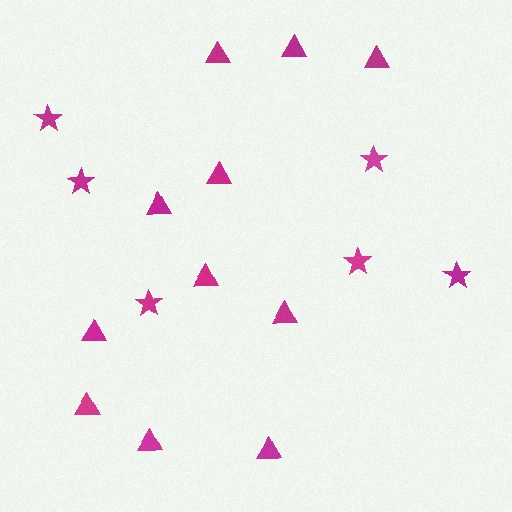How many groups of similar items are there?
There are 2 groups: one group of triangles (11) and one group of stars (6).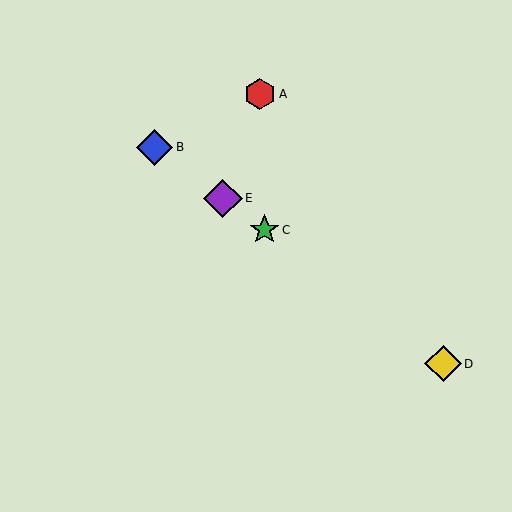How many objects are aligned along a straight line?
4 objects (B, C, D, E) are aligned along a straight line.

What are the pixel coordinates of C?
Object C is at (264, 230).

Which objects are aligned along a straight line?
Objects B, C, D, E are aligned along a straight line.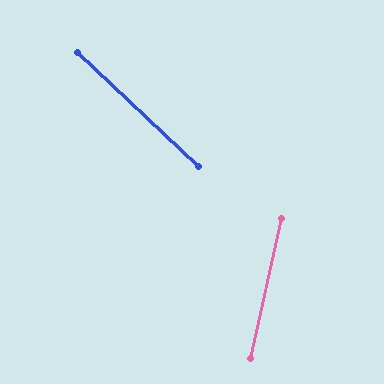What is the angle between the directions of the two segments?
Approximately 59 degrees.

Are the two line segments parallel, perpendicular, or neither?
Neither parallel nor perpendicular — they differ by about 59°.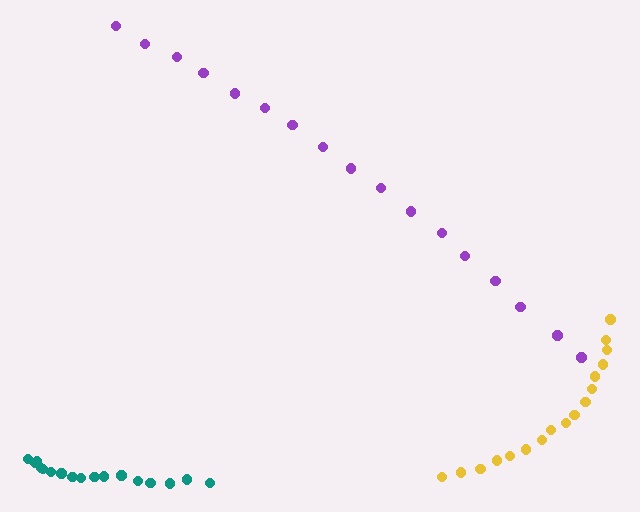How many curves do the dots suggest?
There are 3 distinct paths.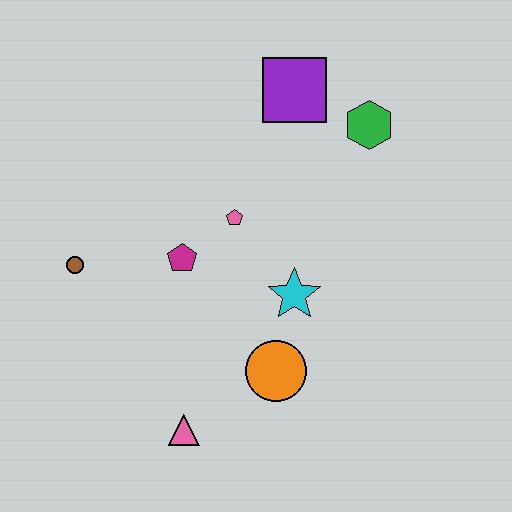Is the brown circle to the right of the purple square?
No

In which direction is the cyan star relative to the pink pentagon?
The cyan star is below the pink pentagon.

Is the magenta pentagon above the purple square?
No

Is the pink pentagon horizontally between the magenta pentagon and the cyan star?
Yes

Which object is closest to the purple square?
The green hexagon is closest to the purple square.